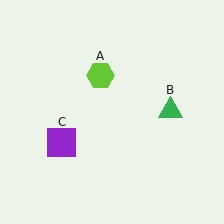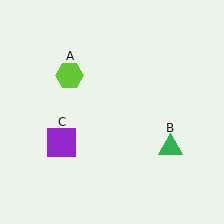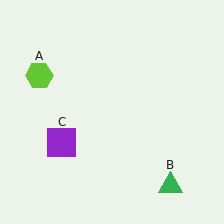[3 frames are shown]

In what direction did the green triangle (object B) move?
The green triangle (object B) moved down.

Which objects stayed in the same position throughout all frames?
Purple square (object C) remained stationary.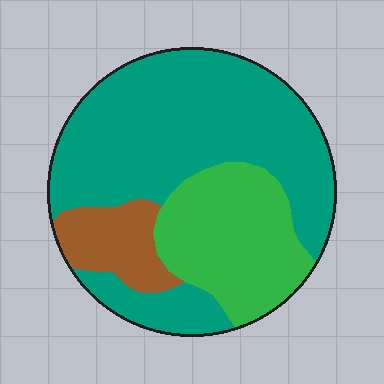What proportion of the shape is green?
Green covers 27% of the shape.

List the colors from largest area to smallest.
From largest to smallest: teal, green, brown.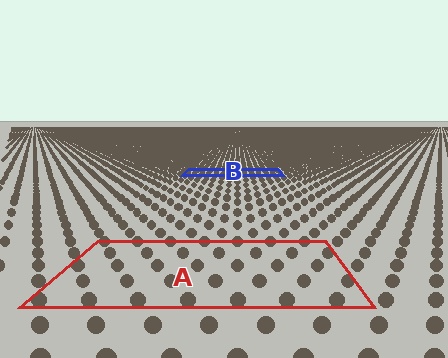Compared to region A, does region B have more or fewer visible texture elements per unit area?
Region B has more texture elements per unit area — they are packed more densely because it is farther away.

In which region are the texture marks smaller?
The texture marks are smaller in region B, because it is farther away.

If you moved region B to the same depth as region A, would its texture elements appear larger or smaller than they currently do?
They would appear larger. At a closer depth, the same texture elements are projected at a bigger on-screen size.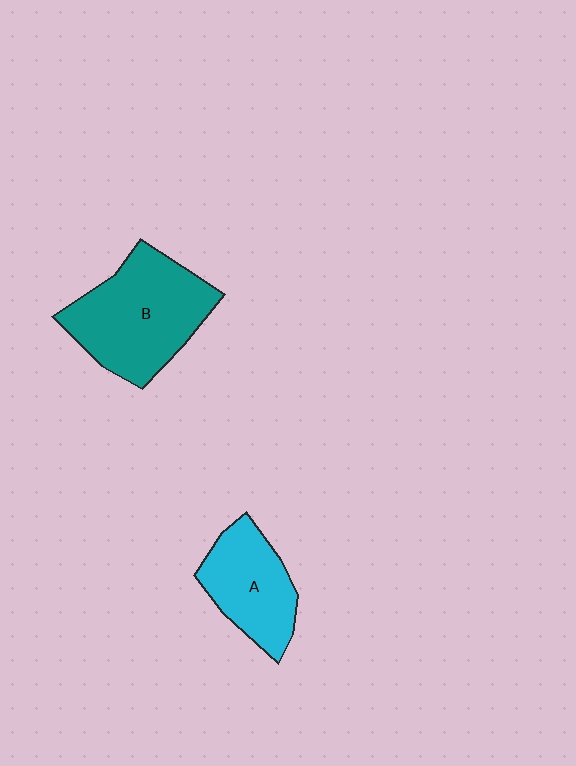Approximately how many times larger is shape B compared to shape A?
Approximately 1.5 times.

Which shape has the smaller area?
Shape A (cyan).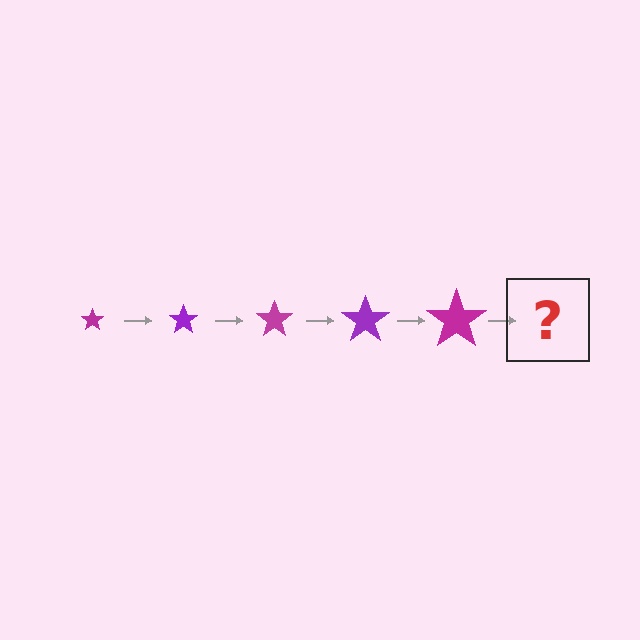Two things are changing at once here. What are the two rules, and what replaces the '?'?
The two rules are that the star grows larger each step and the color cycles through magenta and purple. The '?' should be a purple star, larger than the previous one.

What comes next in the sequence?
The next element should be a purple star, larger than the previous one.